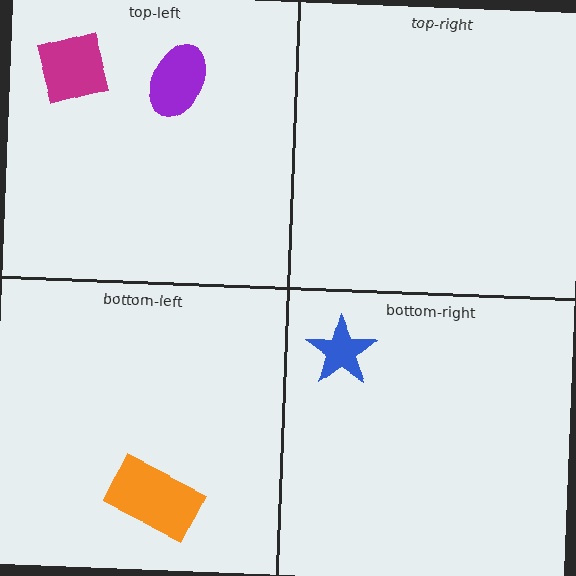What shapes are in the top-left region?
The purple ellipse, the magenta square.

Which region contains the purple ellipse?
The top-left region.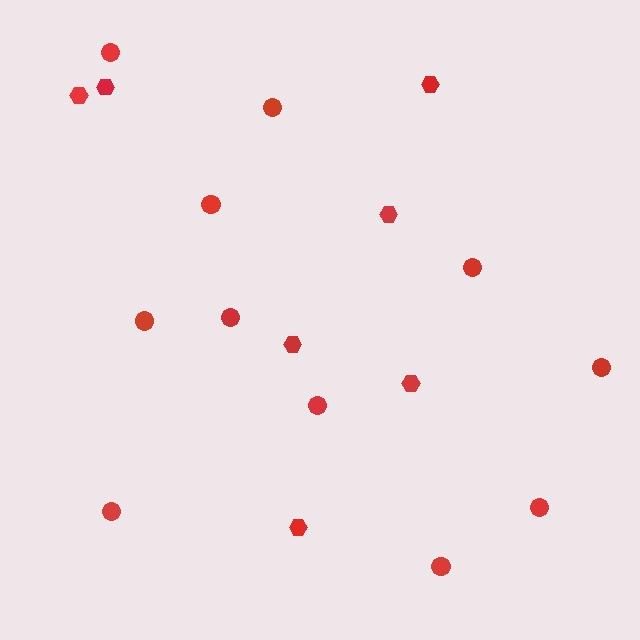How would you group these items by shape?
There are 2 groups: one group of hexagons (7) and one group of circles (11).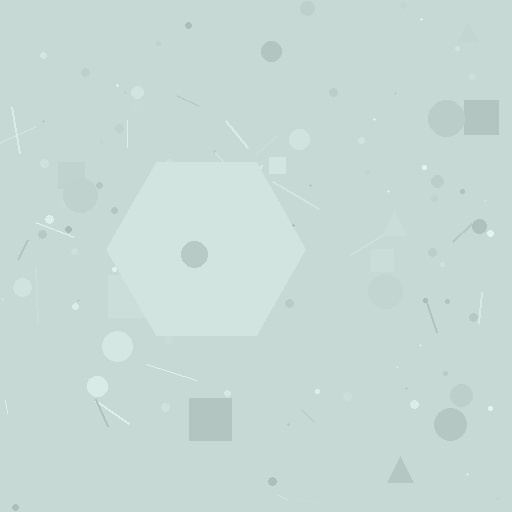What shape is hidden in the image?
A hexagon is hidden in the image.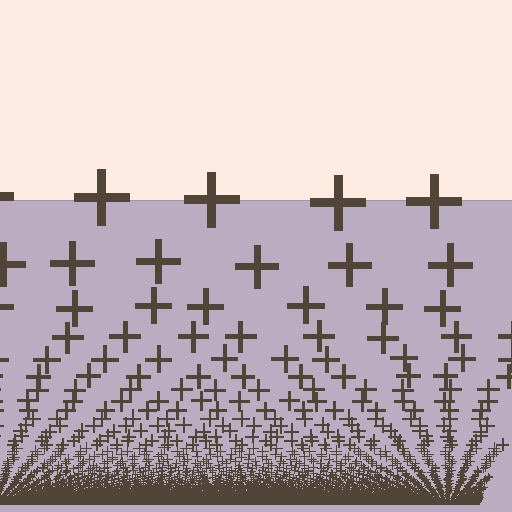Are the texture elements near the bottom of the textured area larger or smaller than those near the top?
Smaller. The gradient is inverted — elements near the bottom are smaller and denser.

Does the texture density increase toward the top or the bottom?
Density increases toward the bottom.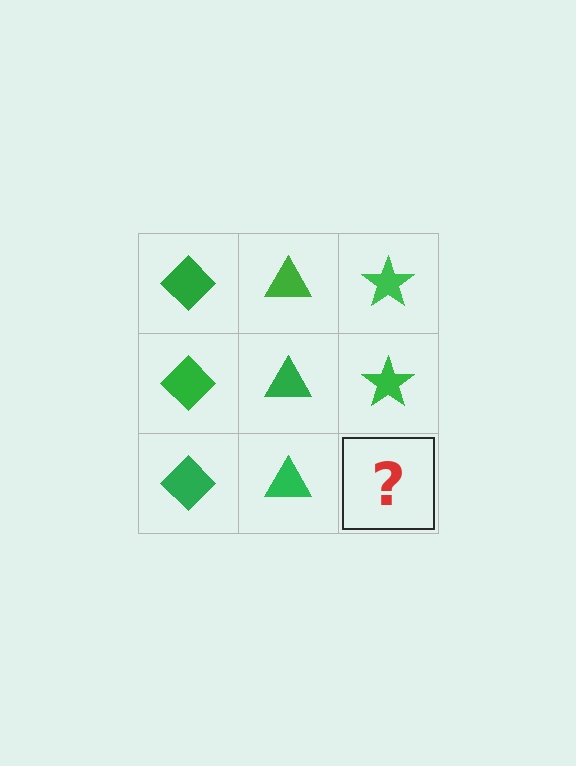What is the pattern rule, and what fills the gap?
The rule is that each column has a consistent shape. The gap should be filled with a green star.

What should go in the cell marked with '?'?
The missing cell should contain a green star.